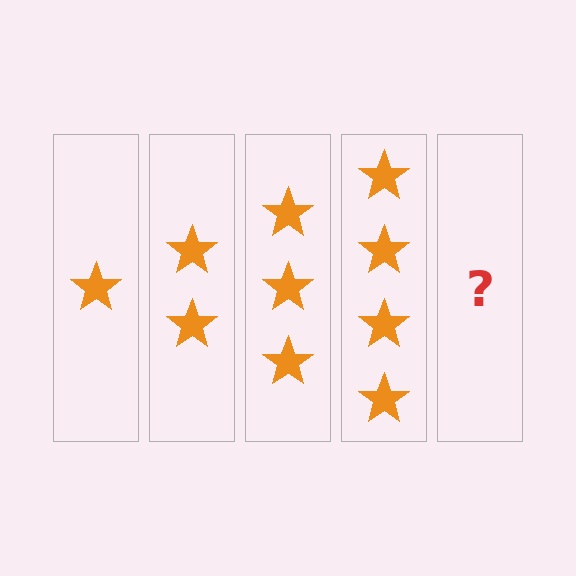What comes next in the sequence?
The next element should be 5 stars.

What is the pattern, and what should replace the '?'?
The pattern is that each step adds one more star. The '?' should be 5 stars.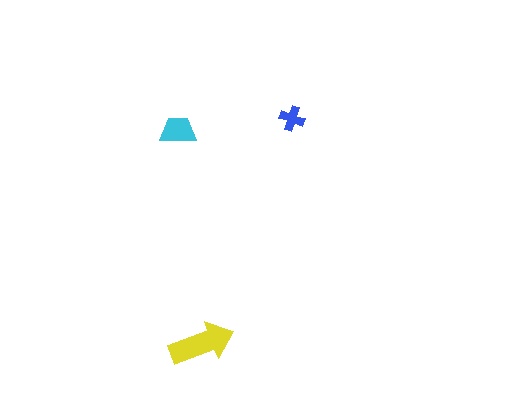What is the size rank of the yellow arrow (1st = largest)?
1st.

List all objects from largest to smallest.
The yellow arrow, the cyan trapezoid, the blue cross.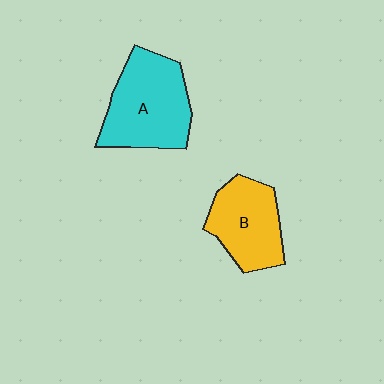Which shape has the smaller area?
Shape B (yellow).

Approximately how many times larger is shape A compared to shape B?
Approximately 1.3 times.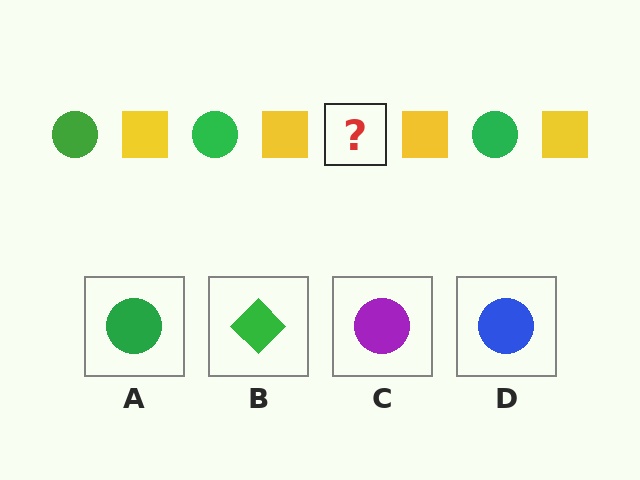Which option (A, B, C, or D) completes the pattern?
A.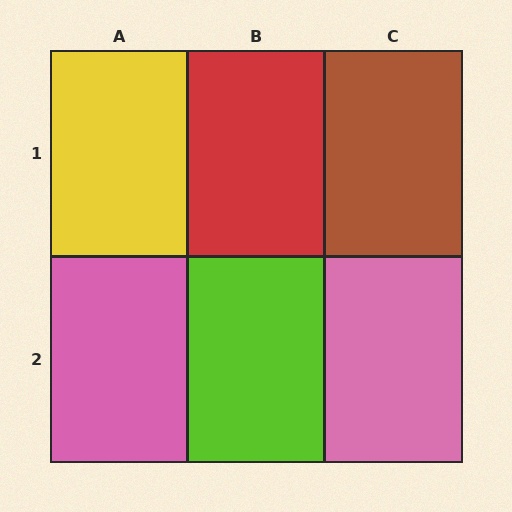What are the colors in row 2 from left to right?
Pink, lime, pink.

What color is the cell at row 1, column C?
Brown.